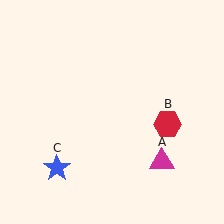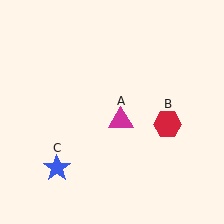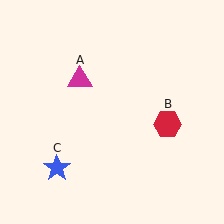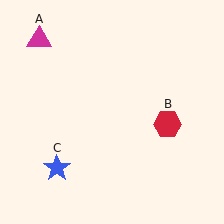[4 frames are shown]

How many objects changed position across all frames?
1 object changed position: magenta triangle (object A).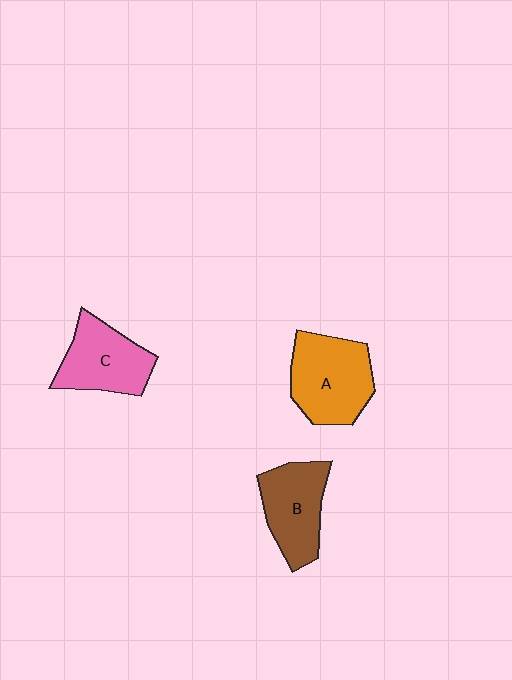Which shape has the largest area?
Shape A (orange).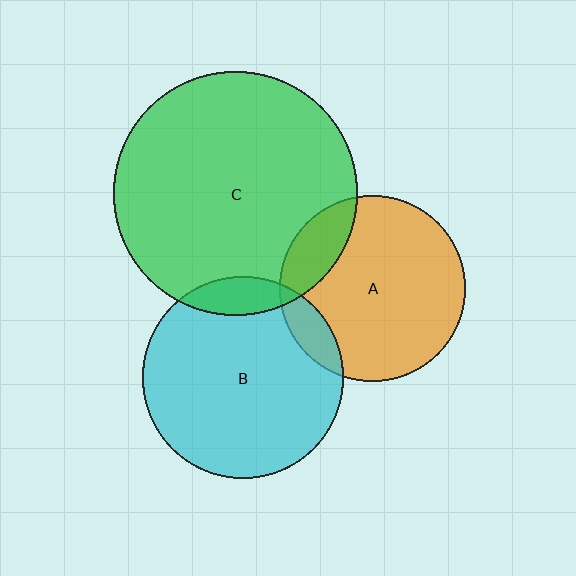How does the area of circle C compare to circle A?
Approximately 1.7 times.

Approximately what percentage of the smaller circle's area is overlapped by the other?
Approximately 10%.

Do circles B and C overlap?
Yes.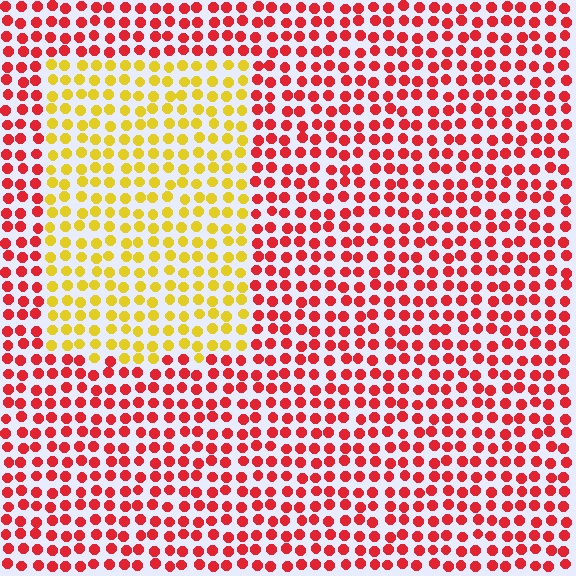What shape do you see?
I see a rectangle.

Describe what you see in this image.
The image is filled with small red elements in a uniform arrangement. A rectangle-shaped region is visible where the elements are tinted to a slightly different hue, forming a subtle color boundary.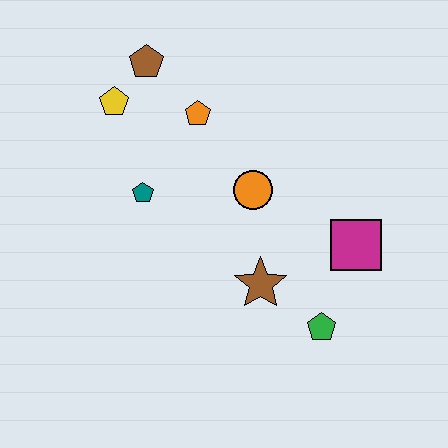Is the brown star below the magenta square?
Yes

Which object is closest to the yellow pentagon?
The brown pentagon is closest to the yellow pentagon.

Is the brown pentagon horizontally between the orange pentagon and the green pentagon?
No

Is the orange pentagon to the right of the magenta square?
No